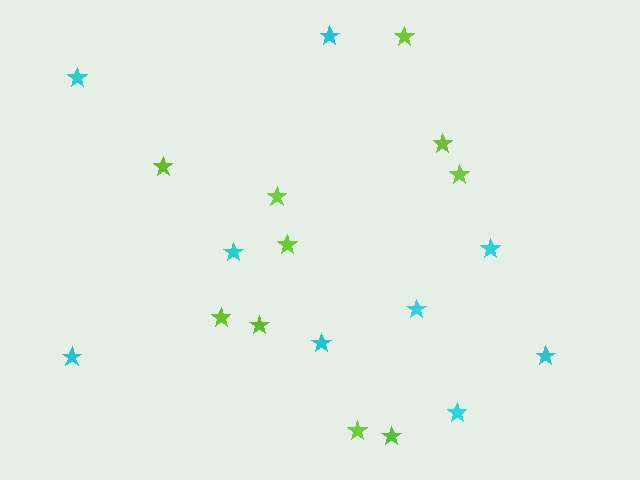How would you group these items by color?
There are 2 groups: one group of lime stars (10) and one group of cyan stars (9).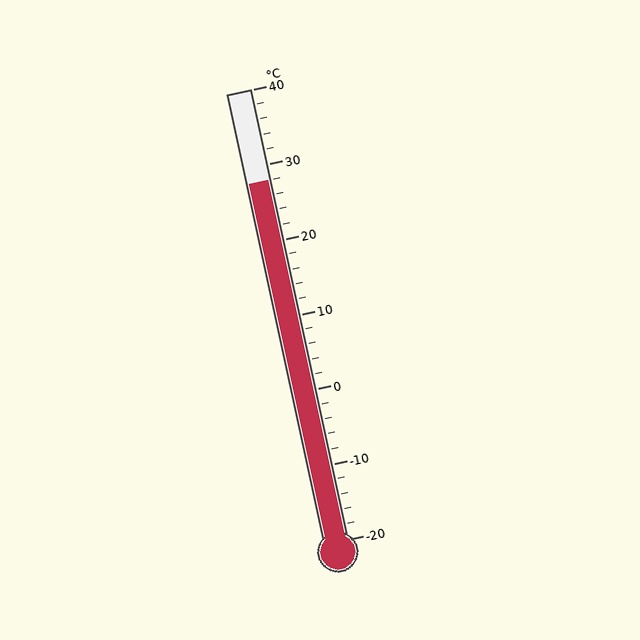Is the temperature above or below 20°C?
The temperature is above 20°C.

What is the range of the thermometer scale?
The thermometer scale ranges from -20°C to 40°C.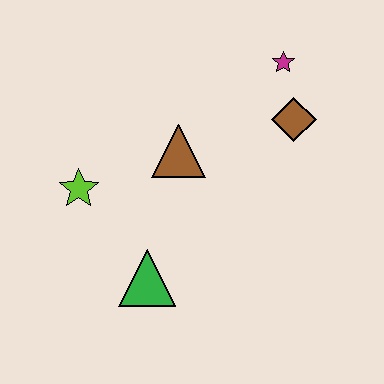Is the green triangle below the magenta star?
Yes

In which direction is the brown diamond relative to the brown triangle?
The brown diamond is to the right of the brown triangle.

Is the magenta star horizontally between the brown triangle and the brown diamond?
Yes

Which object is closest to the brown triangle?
The lime star is closest to the brown triangle.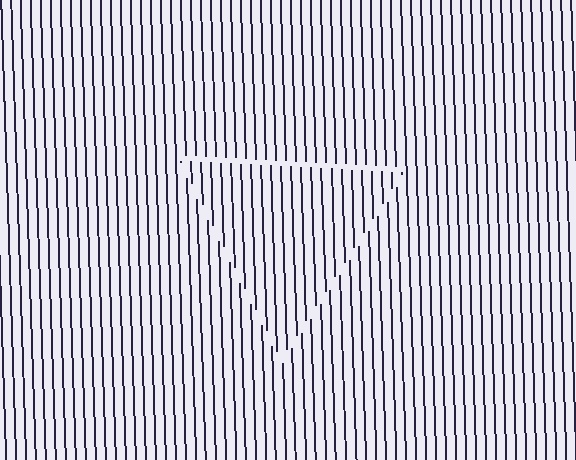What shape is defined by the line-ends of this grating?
An illusory triangle. The interior of the shape contains the same grating, shifted by half a period — the contour is defined by the phase discontinuity where line-ends from the inner and outer gratings abut.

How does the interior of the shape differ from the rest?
The interior of the shape contains the same grating, shifted by half a period — the contour is defined by the phase discontinuity where line-ends from the inner and outer gratings abut.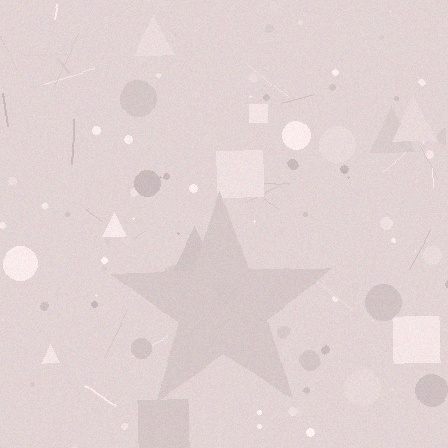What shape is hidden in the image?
A star is hidden in the image.